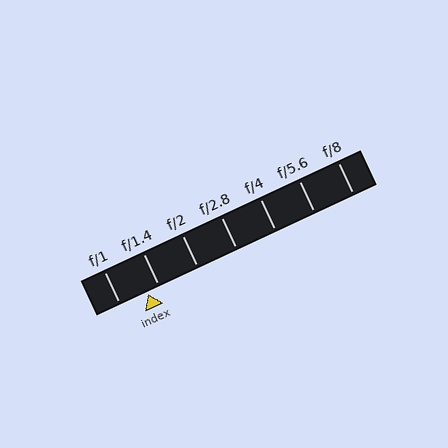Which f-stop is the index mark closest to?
The index mark is closest to f/1.4.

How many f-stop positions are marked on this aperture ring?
There are 7 f-stop positions marked.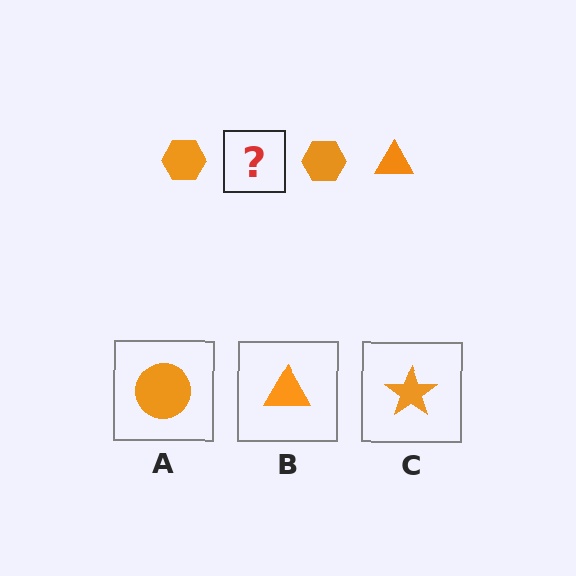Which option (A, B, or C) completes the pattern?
B.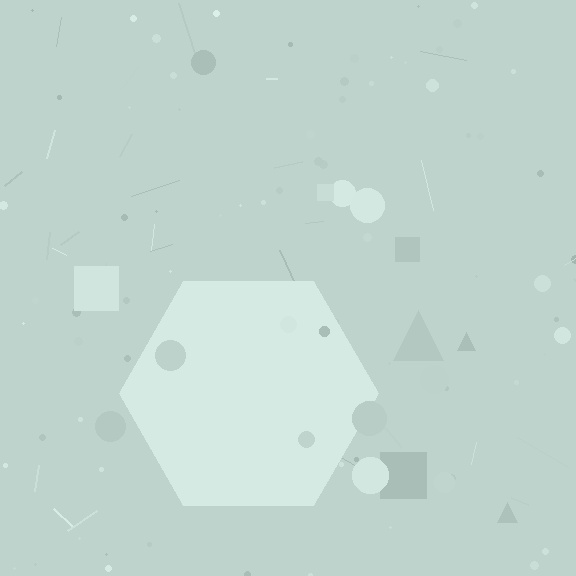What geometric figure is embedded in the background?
A hexagon is embedded in the background.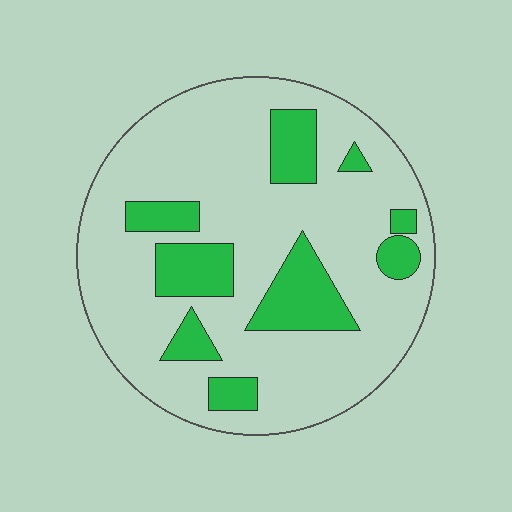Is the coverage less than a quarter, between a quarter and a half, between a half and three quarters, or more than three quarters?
Less than a quarter.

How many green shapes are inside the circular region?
9.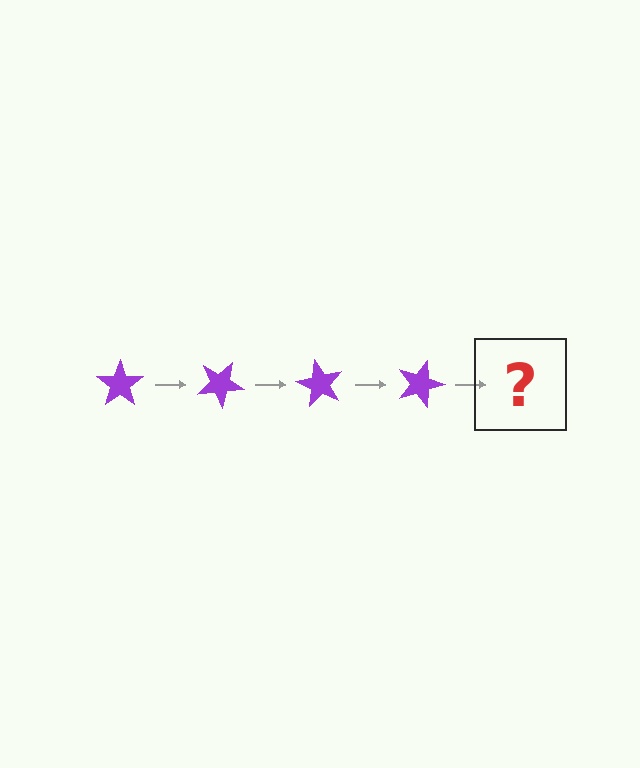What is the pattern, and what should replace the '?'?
The pattern is that the star rotates 30 degrees each step. The '?' should be a purple star rotated 120 degrees.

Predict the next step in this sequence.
The next step is a purple star rotated 120 degrees.